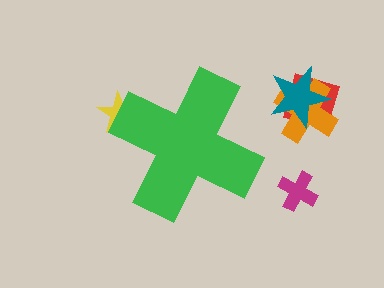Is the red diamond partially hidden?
No, the red diamond is fully visible.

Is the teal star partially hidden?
No, the teal star is fully visible.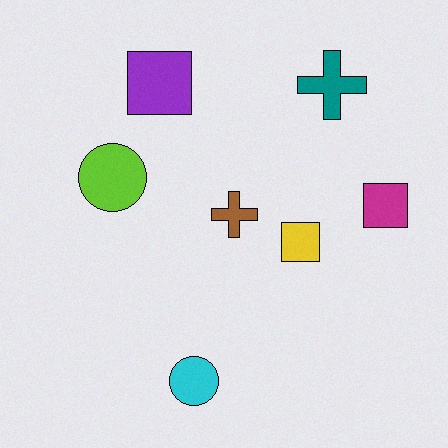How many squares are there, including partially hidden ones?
There are 3 squares.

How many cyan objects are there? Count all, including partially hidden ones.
There is 1 cyan object.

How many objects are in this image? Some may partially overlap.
There are 7 objects.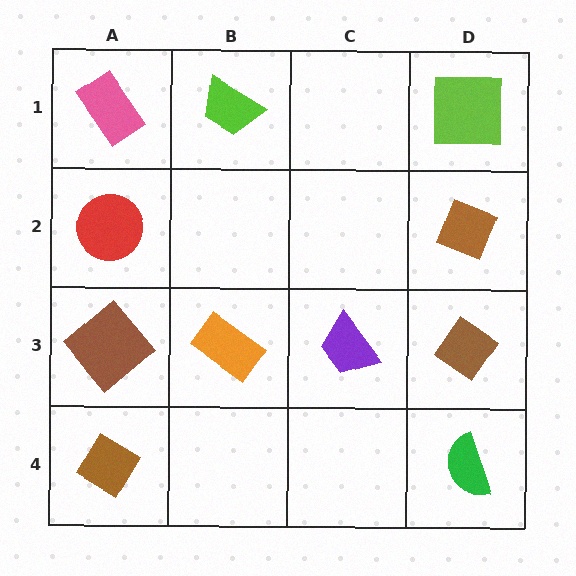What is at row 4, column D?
A green semicircle.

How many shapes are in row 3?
4 shapes.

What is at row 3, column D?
A brown diamond.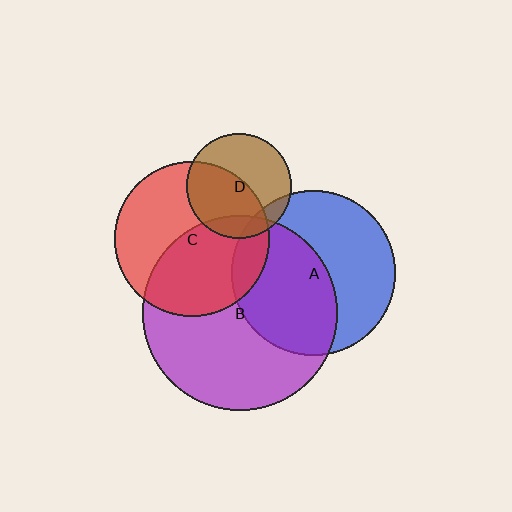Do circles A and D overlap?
Yes.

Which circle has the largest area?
Circle B (purple).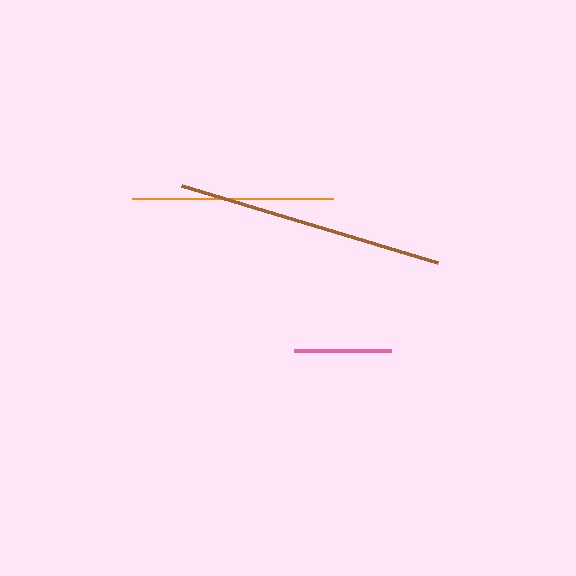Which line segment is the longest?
The brown line is the longest at approximately 267 pixels.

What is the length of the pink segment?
The pink segment is approximately 98 pixels long.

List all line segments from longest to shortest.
From longest to shortest: brown, orange, pink.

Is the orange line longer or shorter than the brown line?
The brown line is longer than the orange line.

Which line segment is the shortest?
The pink line is the shortest at approximately 98 pixels.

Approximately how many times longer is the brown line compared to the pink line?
The brown line is approximately 2.7 times the length of the pink line.